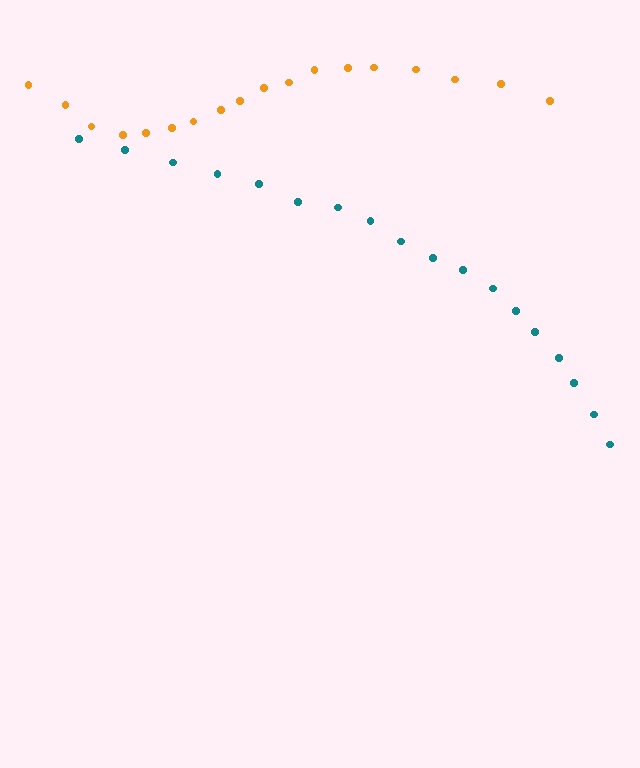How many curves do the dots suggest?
There are 2 distinct paths.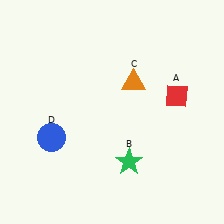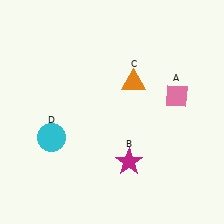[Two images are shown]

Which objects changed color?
A changed from red to pink. B changed from green to magenta. D changed from blue to cyan.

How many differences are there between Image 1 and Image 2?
There are 3 differences between the two images.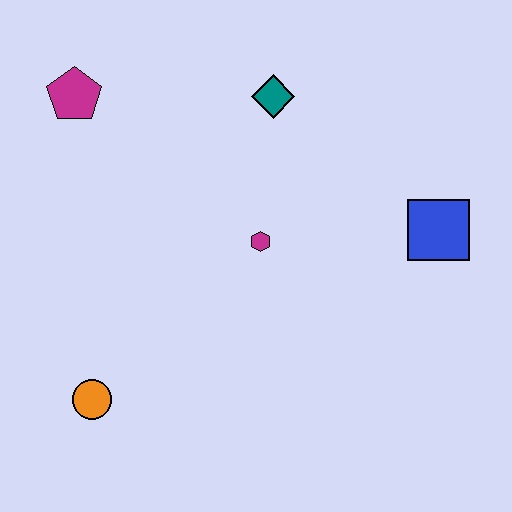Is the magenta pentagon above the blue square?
Yes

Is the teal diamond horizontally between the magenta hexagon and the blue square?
Yes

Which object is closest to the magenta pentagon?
The teal diamond is closest to the magenta pentagon.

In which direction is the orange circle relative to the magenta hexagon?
The orange circle is to the left of the magenta hexagon.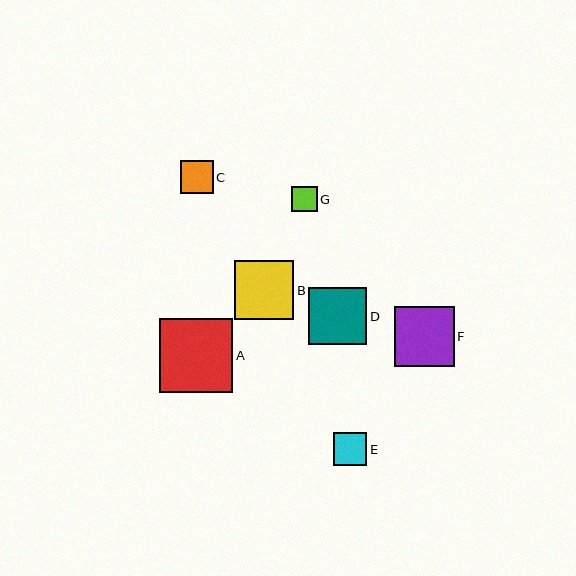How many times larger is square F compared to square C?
Square F is approximately 1.8 times the size of square C.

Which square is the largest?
Square A is the largest with a size of approximately 73 pixels.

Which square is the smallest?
Square G is the smallest with a size of approximately 25 pixels.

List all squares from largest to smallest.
From largest to smallest: A, F, B, D, E, C, G.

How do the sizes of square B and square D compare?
Square B and square D are approximately the same size.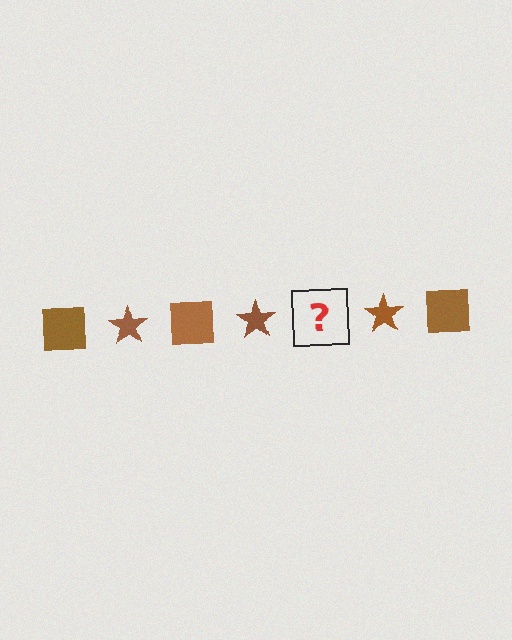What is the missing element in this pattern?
The missing element is a brown square.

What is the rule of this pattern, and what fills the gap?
The rule is that the pattern cycles through square, star shapes in brown. The gap should be filled with a brown square.